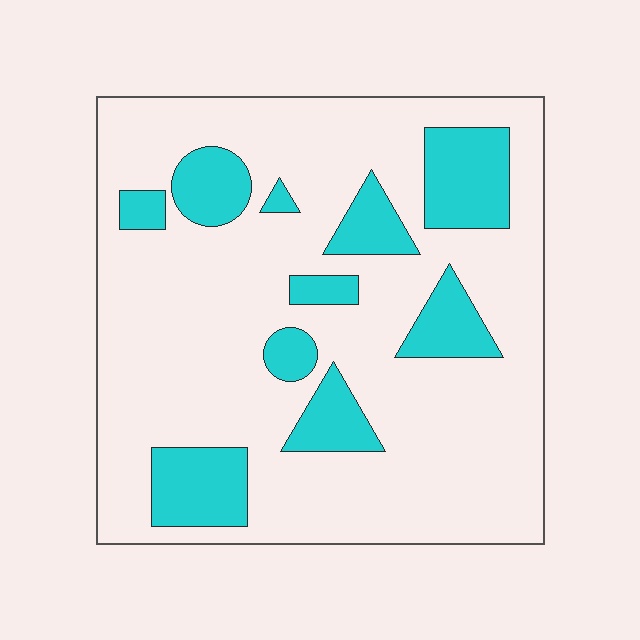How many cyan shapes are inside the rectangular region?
10.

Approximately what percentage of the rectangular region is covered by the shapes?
Approximately 20%.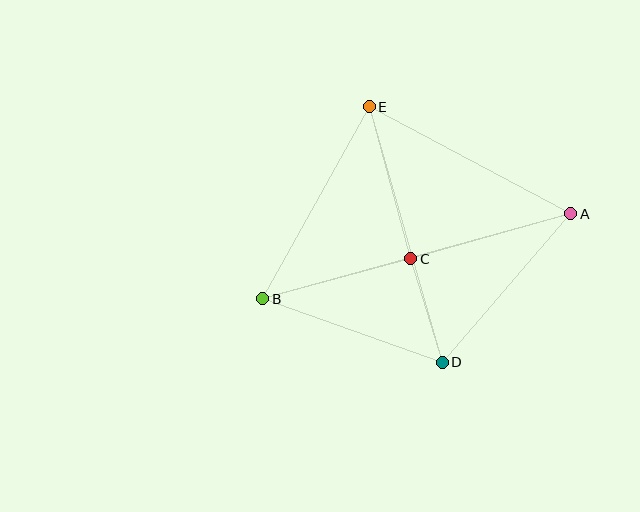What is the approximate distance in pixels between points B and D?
The distance between B and D is approximately 190 pixels.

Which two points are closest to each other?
Points C and D are closest to each other.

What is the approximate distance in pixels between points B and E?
The distance between B and E is approximately 219 pixels.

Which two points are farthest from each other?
Points A and B are farthest from each other.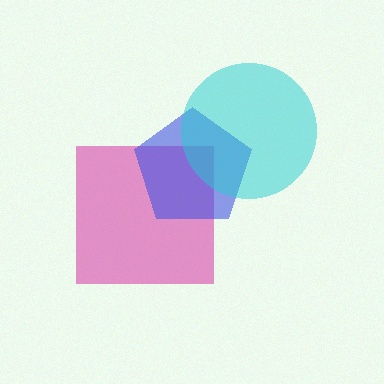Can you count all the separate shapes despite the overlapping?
Yes, there are 3 separate shapes.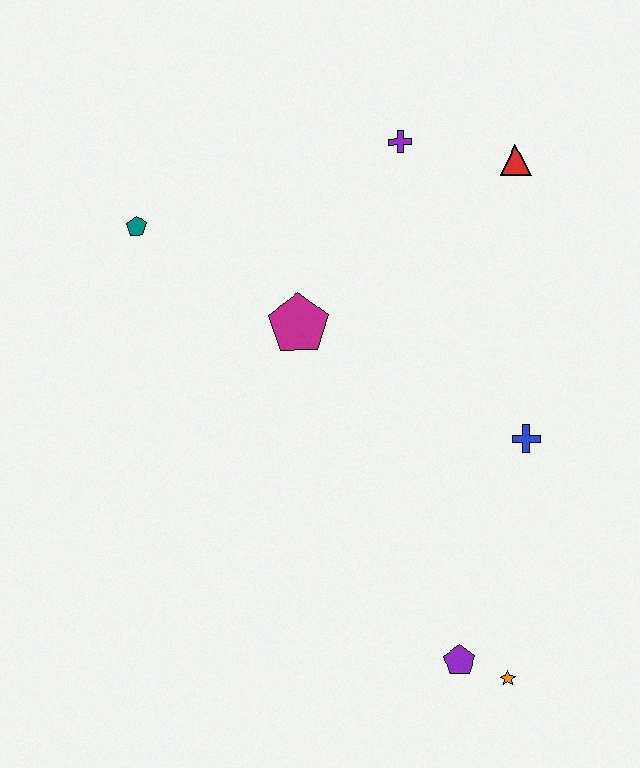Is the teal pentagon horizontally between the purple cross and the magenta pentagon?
No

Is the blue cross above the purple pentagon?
Yes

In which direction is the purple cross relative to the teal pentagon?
The purple cross is to the right of the teal pentagon.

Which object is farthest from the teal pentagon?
The orange star is farthest from the teal pentagon.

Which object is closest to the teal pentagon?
The magenta pentagon is closest to the teal pentagon.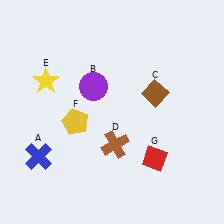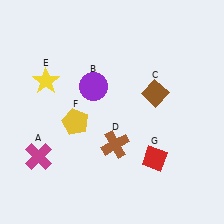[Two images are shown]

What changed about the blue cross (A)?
In Image 1, A is blue. In Image 2, it changed to magenta.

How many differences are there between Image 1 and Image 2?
There is 1 difference between the two images.